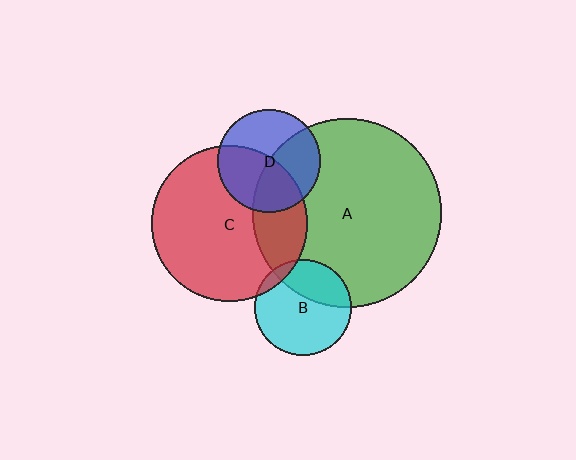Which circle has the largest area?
Circle A (green).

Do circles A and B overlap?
Yes.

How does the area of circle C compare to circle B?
Approximately 2.6 times.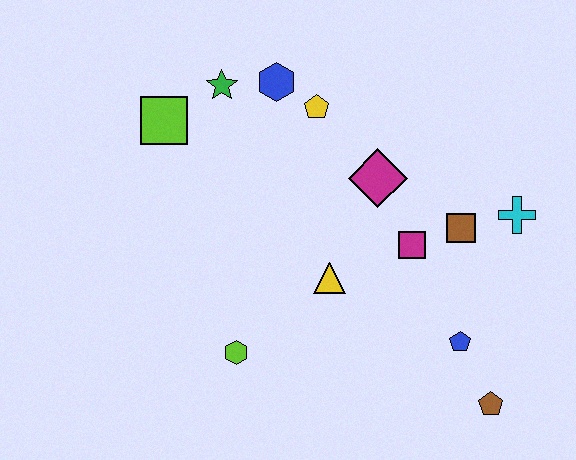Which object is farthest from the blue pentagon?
The lime square is farthest from the blue pentagon.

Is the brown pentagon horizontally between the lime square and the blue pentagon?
No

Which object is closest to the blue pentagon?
The brown pentagon is closest to the blue pentagon.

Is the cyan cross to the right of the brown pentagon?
Yes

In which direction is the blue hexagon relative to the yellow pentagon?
The blue hexagon is to the left of the yellow pentagon.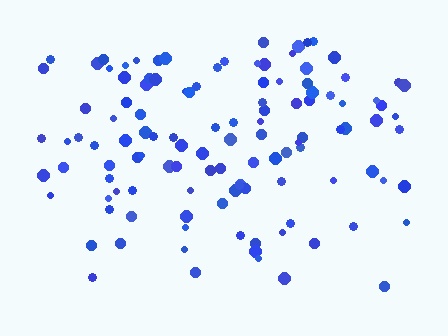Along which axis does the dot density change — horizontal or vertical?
Vertical.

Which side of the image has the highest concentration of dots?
The top.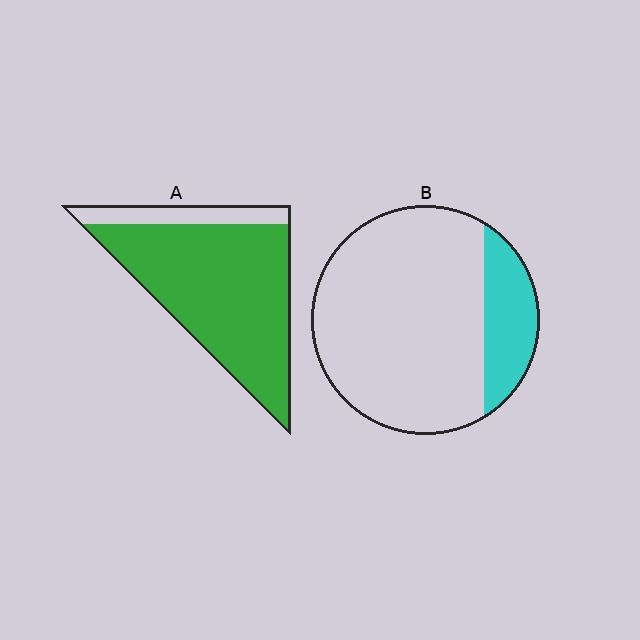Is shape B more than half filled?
No.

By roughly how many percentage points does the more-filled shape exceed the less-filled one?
By roughly 65 percentage points (A over B).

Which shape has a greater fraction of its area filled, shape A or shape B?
Shape A.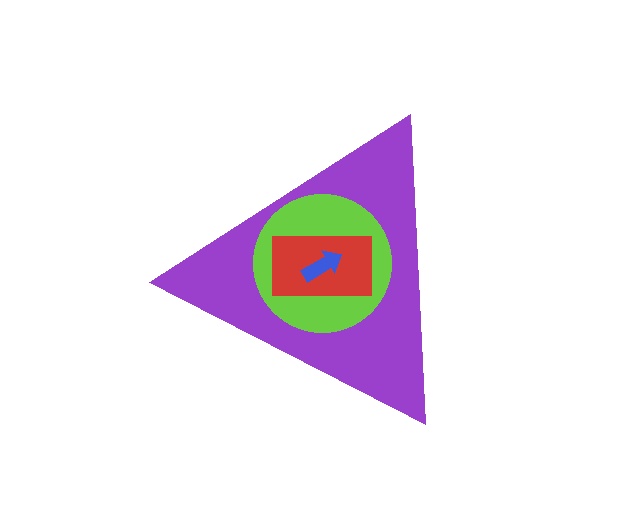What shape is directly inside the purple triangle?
The lime circle.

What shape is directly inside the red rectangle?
The blue arrow.